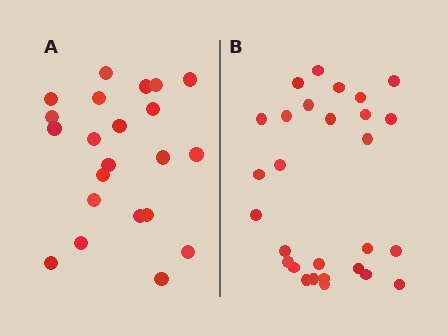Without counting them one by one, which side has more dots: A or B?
Region B (the right region) has more dots.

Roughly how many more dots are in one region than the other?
Region B has about 6 more dots than region A.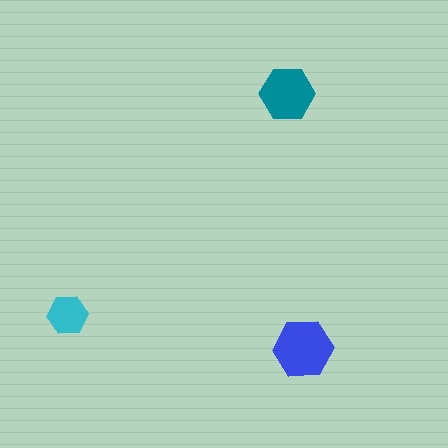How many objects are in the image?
There are 3 objects in the image.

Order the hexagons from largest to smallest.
the blue one, the teal one, the cyan one.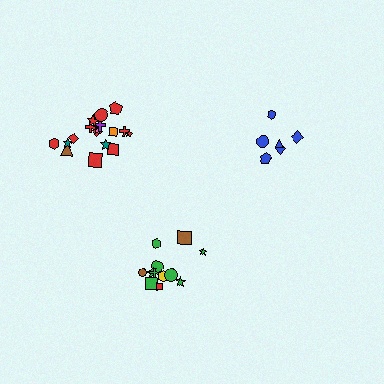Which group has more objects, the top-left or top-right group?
The top-left group.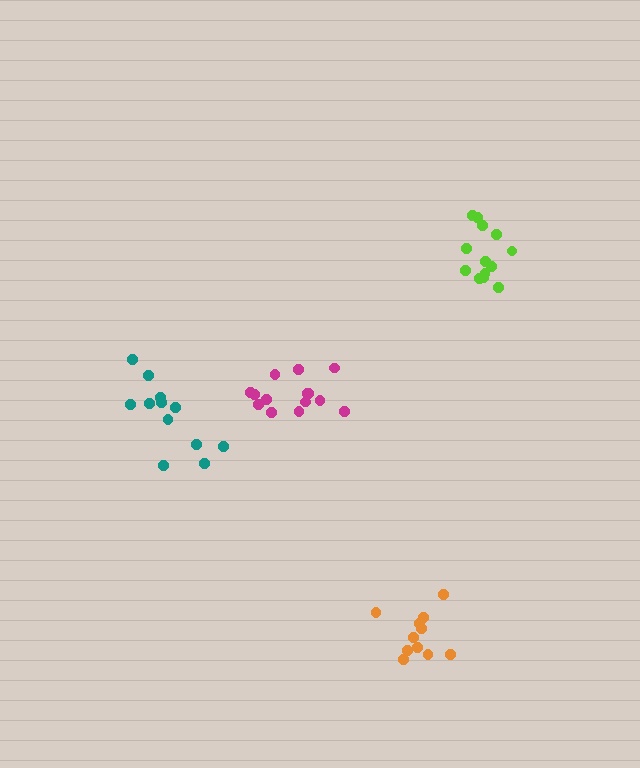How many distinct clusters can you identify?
There are 4 distinct clusters.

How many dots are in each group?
Group 1: 12 dots, Group 2: 14 dots, Group 3: 13 dots, Group 4: 11 dots (50 total).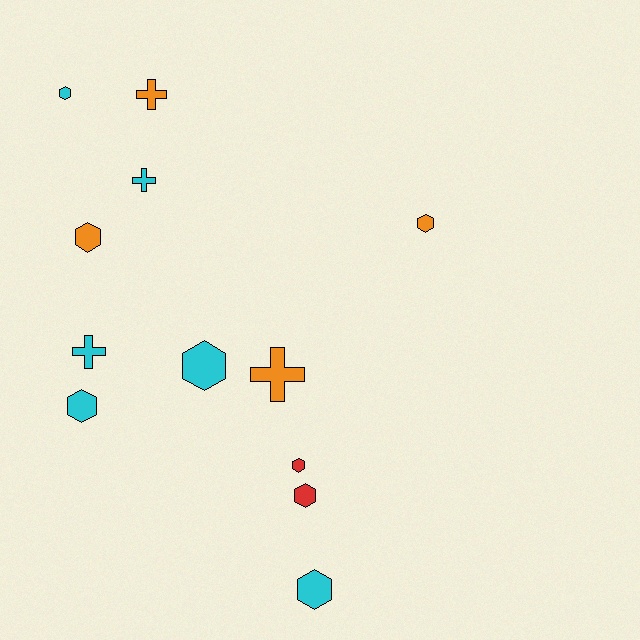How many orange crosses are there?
There are 2 orange crosses.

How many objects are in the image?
There are 12 objects.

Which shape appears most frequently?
Hexagon, with 8 objects.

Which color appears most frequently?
Cyan, with 6 objects.